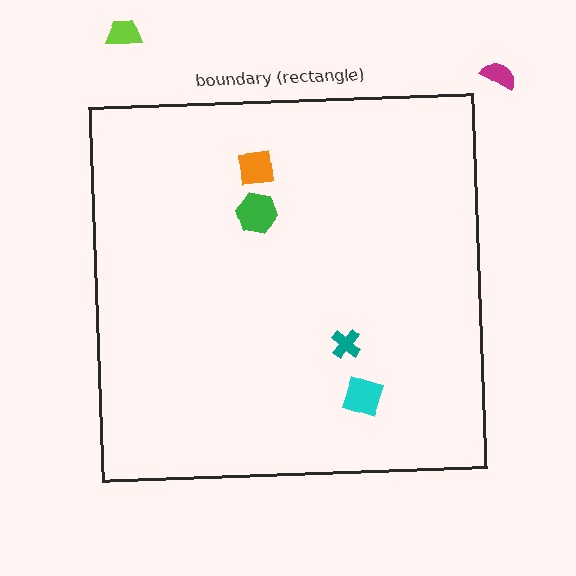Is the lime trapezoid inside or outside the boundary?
Outside.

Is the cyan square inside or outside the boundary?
Inside.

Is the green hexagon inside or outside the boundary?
Inside.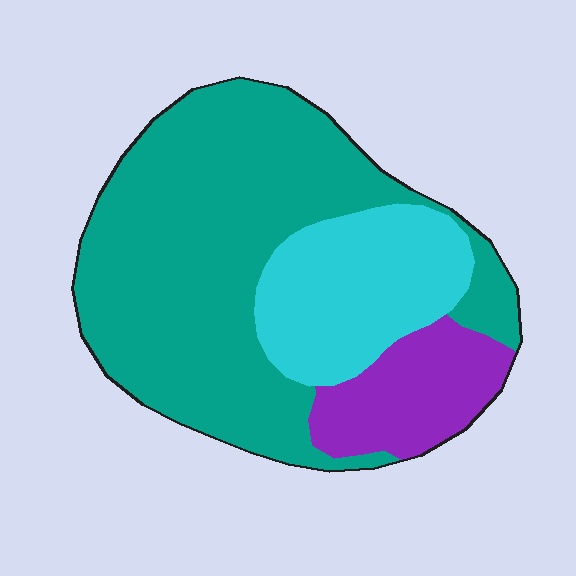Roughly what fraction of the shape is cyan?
Cyan covers 23% of the shape.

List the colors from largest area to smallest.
From largest to smallest: teal, cyan, purple.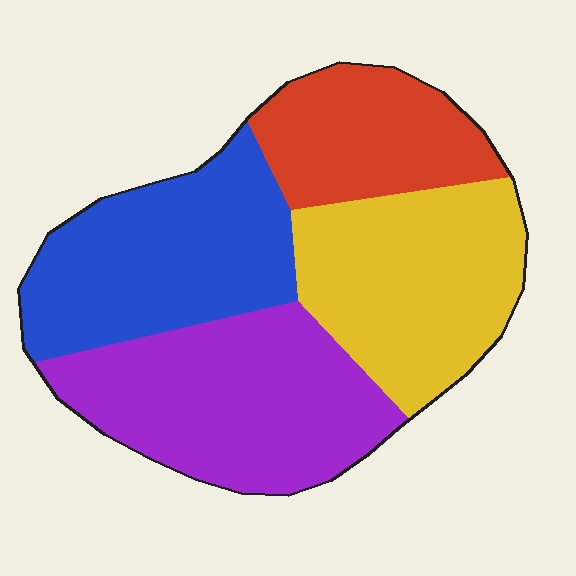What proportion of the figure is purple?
Purple covers 30% of the figure.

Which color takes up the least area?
Red, at roughly 15%.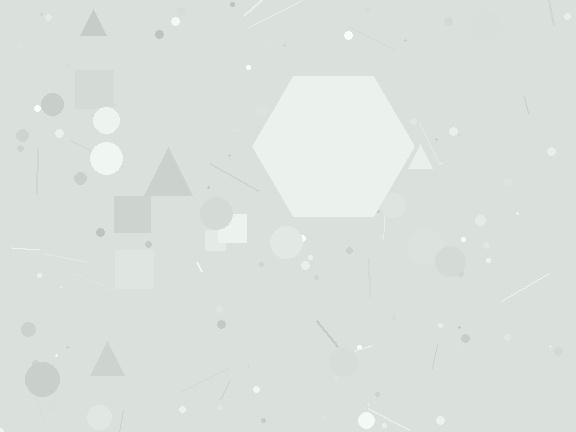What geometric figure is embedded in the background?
A hexagon is embedded in the background.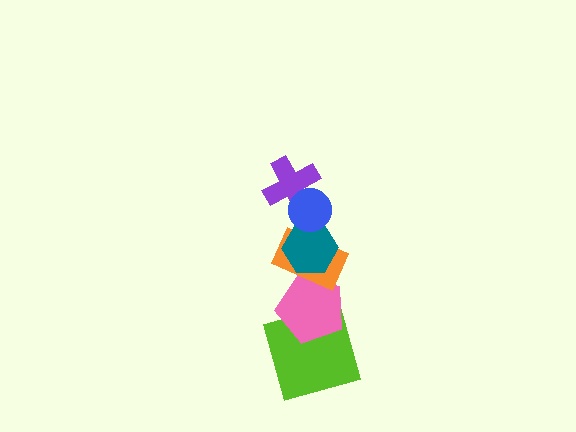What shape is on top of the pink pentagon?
The orange rectangle is on top of the pink pentagon.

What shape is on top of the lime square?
The pink pentagon is on top of the lime square.